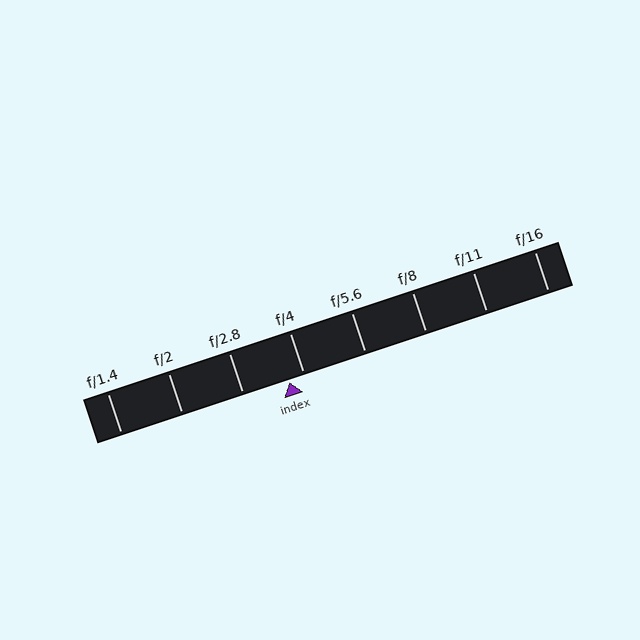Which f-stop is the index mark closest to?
The index mark is closest to f/4.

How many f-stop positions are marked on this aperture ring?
There are 8 f-stop positions marked.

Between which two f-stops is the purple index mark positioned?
The index mark is between f/2.8 and f/4.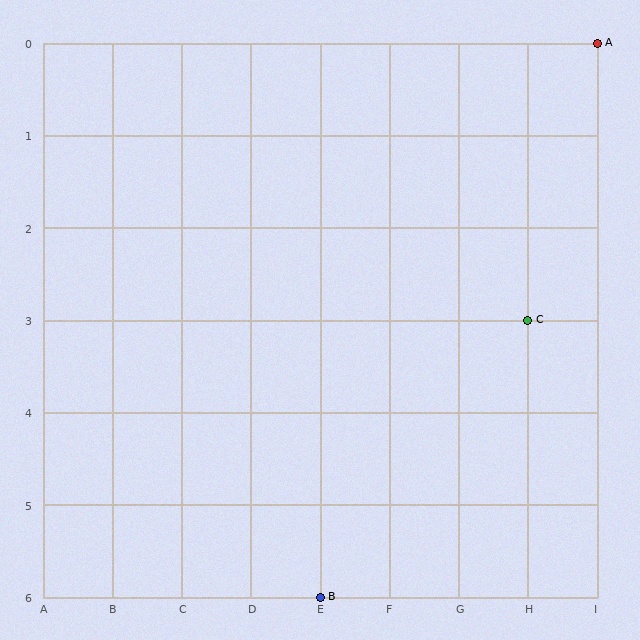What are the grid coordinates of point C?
Point C is at grid coordinates (H, 3).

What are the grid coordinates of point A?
Point A is at grid coordinates (I, 0).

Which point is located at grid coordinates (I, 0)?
Point A is at (I, 0).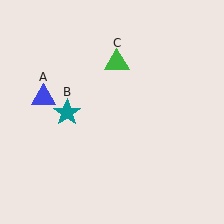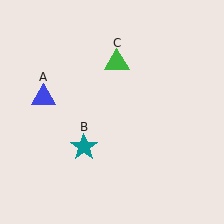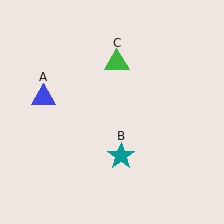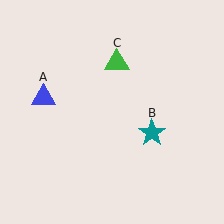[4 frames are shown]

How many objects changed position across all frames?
1 object changed position: teal star (object B).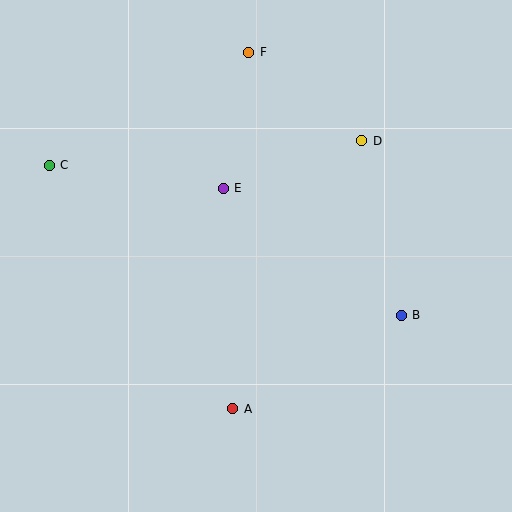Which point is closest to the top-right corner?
Point D is closest to the top-right corner.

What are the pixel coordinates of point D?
Point D is at (362, 141).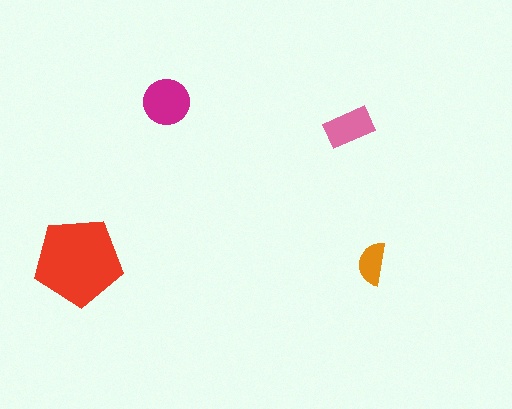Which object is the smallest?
The orange semicircle.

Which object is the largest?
The red pentagon.